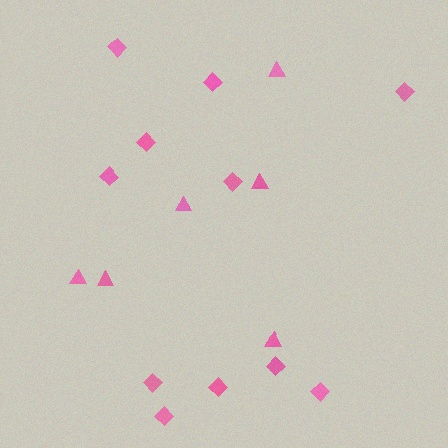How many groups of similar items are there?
There are 2 groups: one group of diamonds (11) and one group of triangles (6).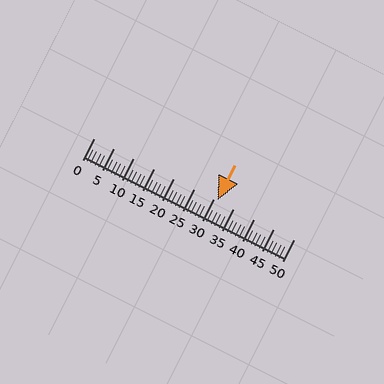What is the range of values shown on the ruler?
The ruler shows values from 0 to 50.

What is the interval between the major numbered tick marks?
The major tick marks are spaced 5 units apart.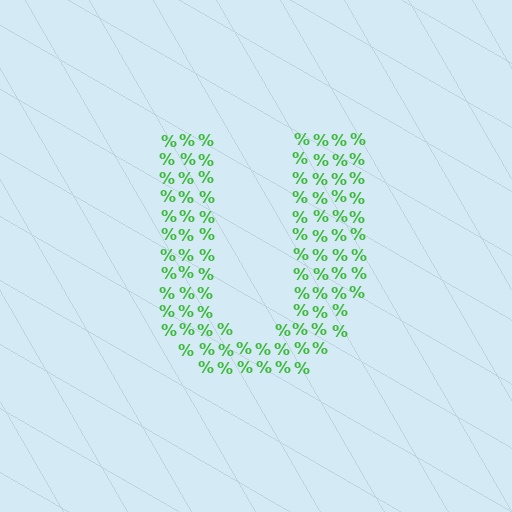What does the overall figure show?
The overall figure shows the letter U.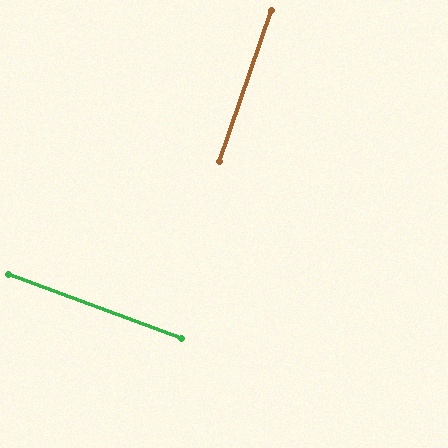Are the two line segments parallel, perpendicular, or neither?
Perpendicular — they meet at approximately 89°.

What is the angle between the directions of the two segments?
Approximately 89 degrees.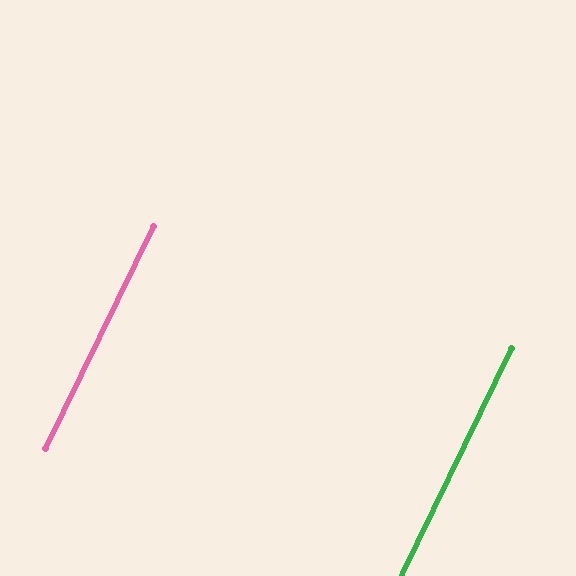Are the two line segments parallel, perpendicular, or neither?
Parallel — their directions differ by only 0.0°.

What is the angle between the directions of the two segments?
Approximately 0 degrees.